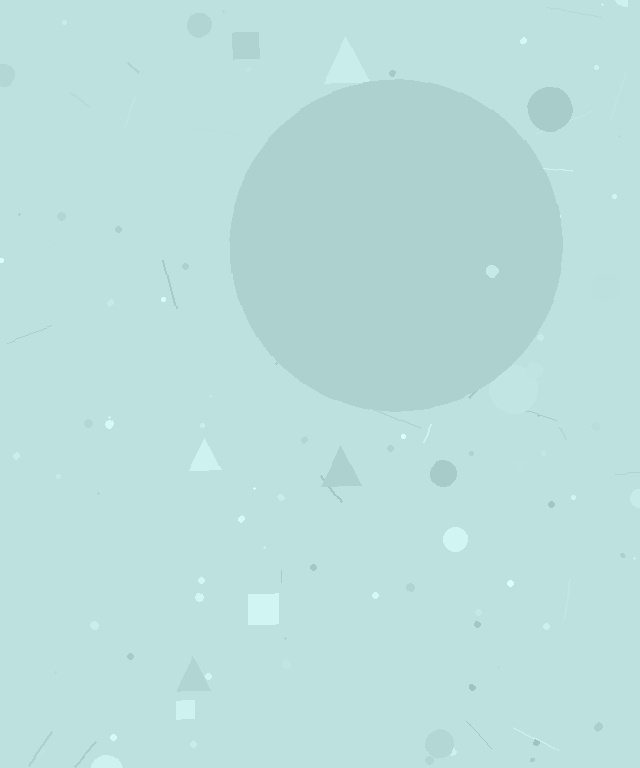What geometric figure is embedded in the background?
A circle is embedded in the background.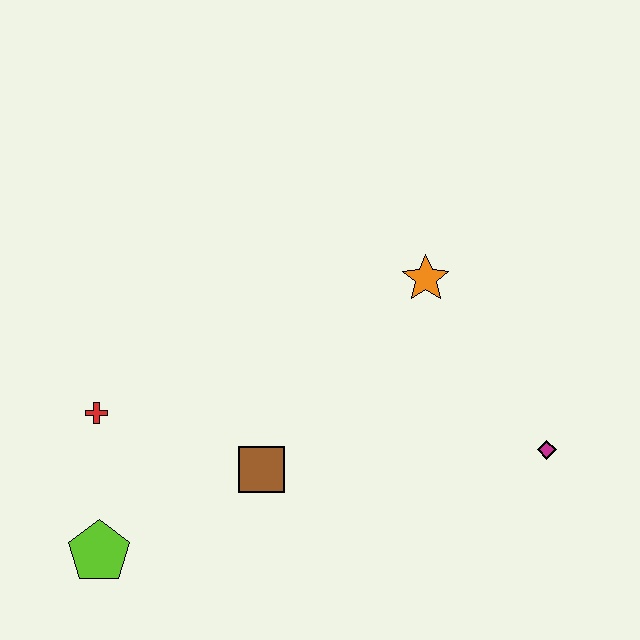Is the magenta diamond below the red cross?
Yes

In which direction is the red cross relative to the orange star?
The red cross is to the left of the orange star.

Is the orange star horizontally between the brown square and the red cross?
No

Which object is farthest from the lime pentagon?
The magenta diamond is farthest from the lime pentagon.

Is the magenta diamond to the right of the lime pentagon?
Yes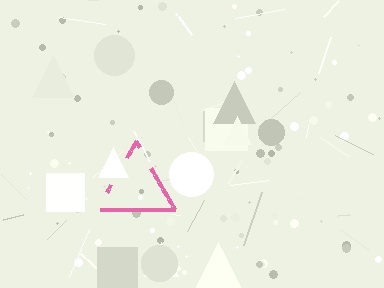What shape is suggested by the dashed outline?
The dashed outline suggests a triangle.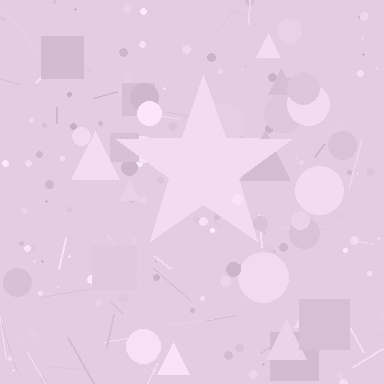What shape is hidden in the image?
A star is hidden in the image.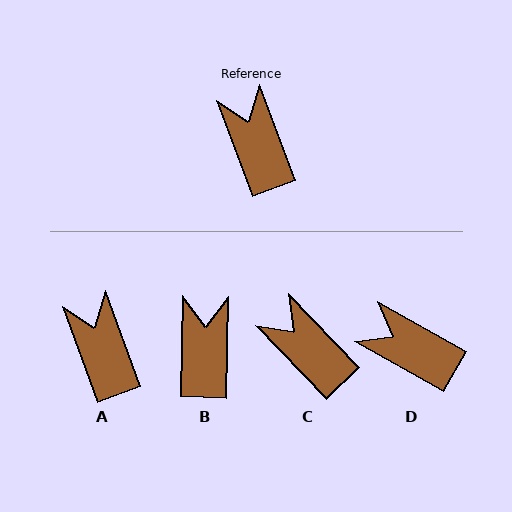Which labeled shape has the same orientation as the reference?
A.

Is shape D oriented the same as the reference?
No, it is off by about 40 degrees.